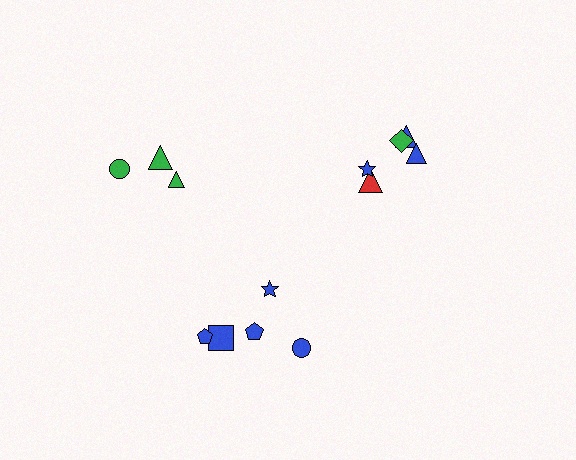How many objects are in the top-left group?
There are 3 objects.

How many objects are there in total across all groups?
There are 13 objects.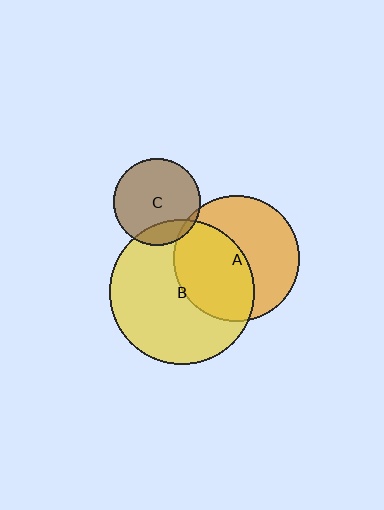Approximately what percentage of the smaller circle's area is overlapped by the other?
Approximately 50%.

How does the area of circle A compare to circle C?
Approximately 2.1 times.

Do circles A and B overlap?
Yes.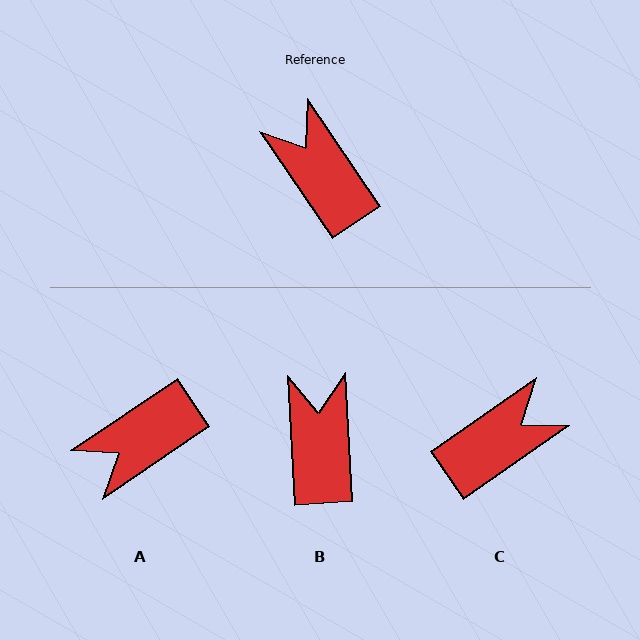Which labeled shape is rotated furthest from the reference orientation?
A, about 90 degrees away.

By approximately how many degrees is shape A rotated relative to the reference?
Approximately 90 degrees counter-clockwise.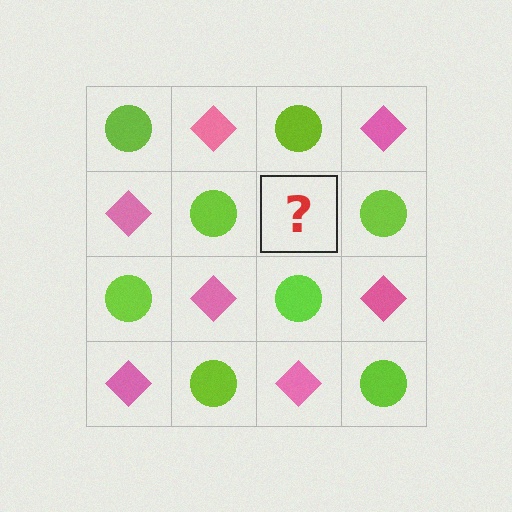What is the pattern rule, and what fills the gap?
The rule is that it alternates lime circle and pink diamond in a checkerboard pattern. The gap should be filled with a pink diamond.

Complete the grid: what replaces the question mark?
The question mark should be replaced with a pink diamond.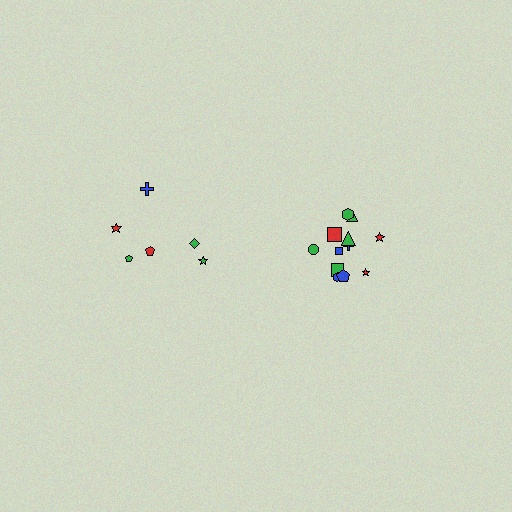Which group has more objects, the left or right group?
The right group.